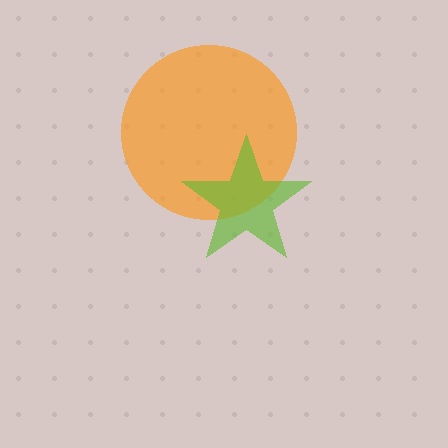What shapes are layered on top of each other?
The layered shapes are: an orange circle, a lime star.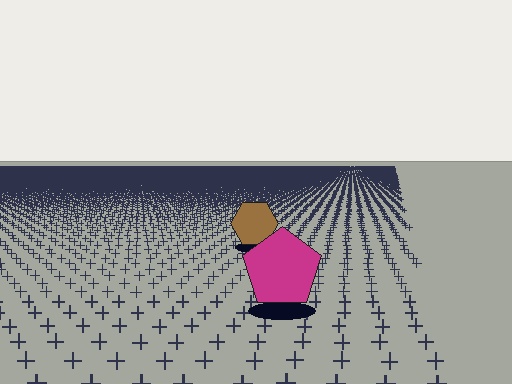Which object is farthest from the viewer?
The brown hexagon is farthest from the viewer. It appears smaller and the ground texture around it is denser.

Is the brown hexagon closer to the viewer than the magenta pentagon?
No. The magenta pentagon is closer — you can tell from the texture gradient: the ground texture is coarser near it.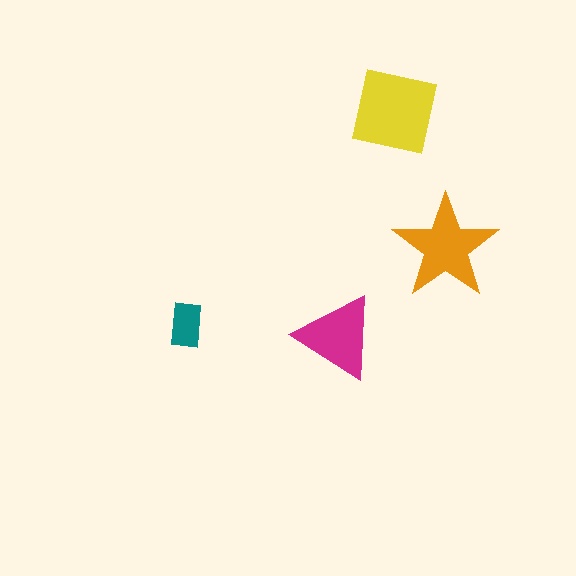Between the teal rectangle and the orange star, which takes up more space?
The orange star.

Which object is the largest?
The yellow square.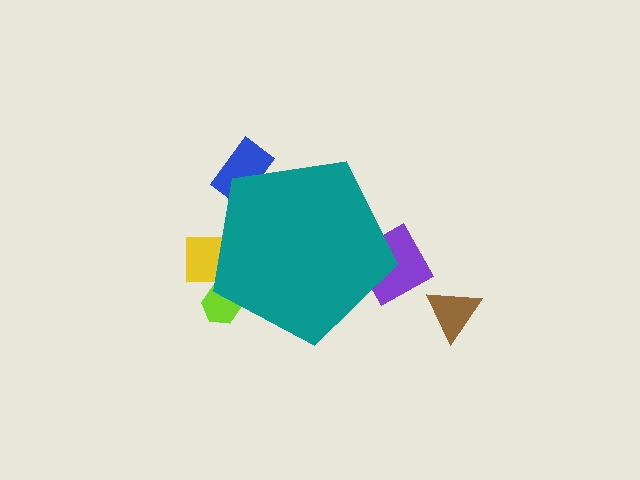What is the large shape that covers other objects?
A teal pentagon.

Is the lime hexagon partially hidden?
Yes, the lime hexagon is partially hidden behind the teal pentagon.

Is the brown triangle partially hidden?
No, the brown triangle is fully visible.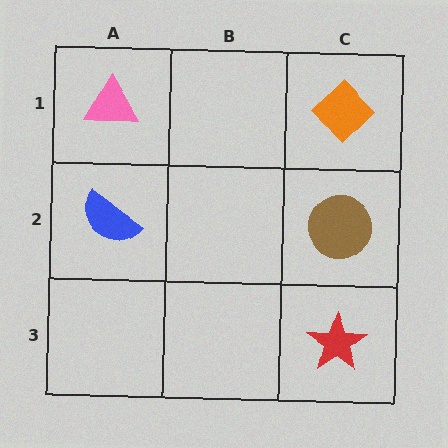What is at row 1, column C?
An orange diamond.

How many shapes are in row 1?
2 shapes.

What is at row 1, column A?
A pink triangle.